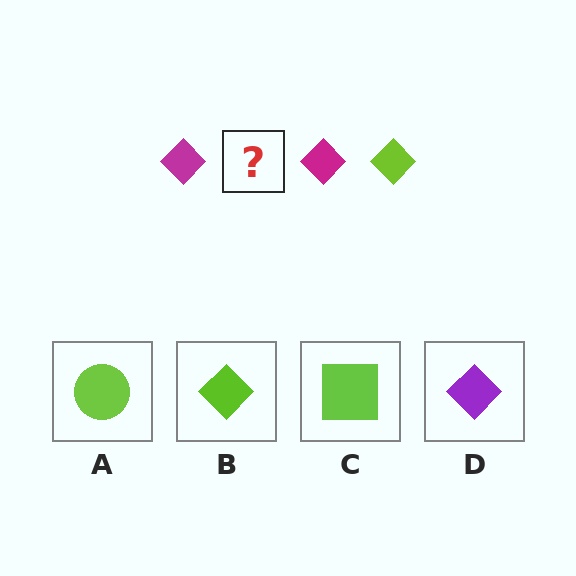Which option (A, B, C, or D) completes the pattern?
B.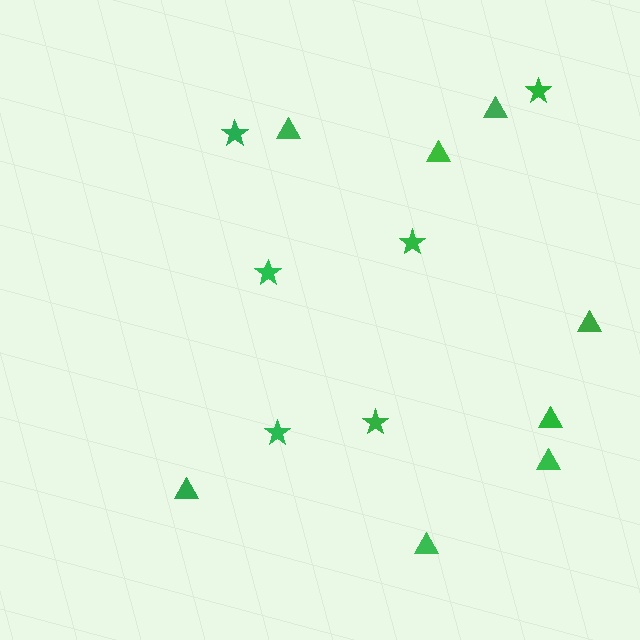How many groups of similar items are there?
There are 2 groups: one group of stars (6) and one group of triangles (8).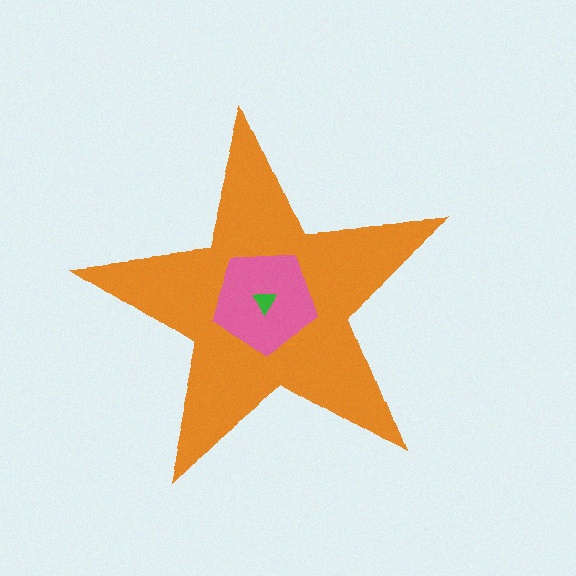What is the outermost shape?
The orange star.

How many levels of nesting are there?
3.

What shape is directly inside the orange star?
The pink pentagon.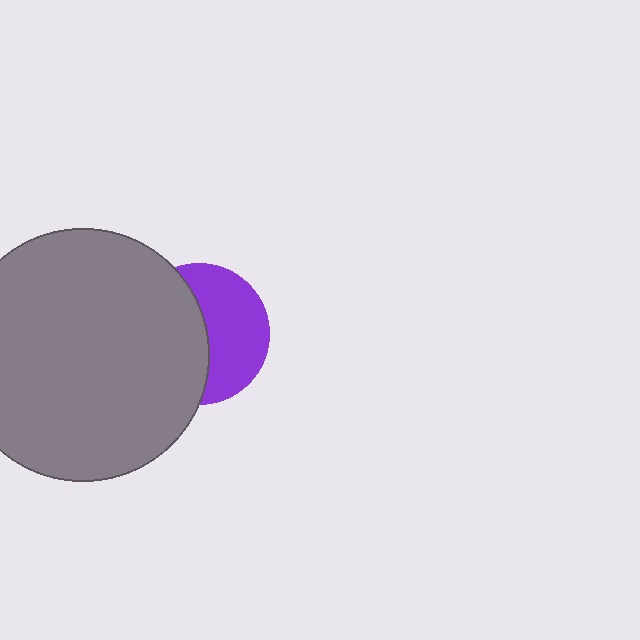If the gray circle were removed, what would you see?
You would see the complete purple circle.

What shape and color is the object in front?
The object in front is a gray circle.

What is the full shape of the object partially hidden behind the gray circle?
The partially hidden object is a purple circle.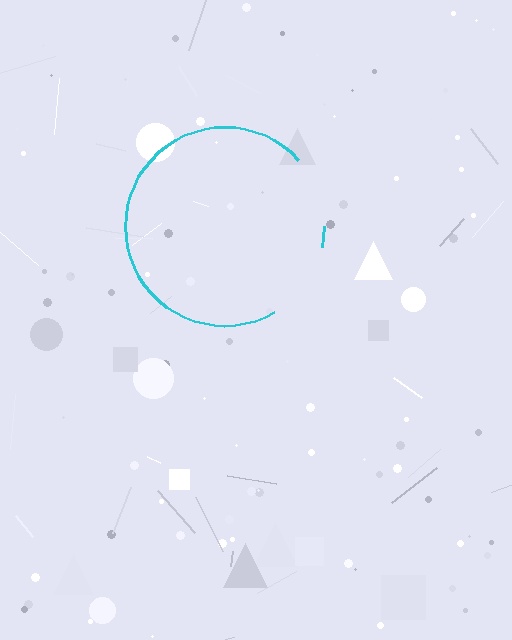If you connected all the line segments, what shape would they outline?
They would outline a circle.